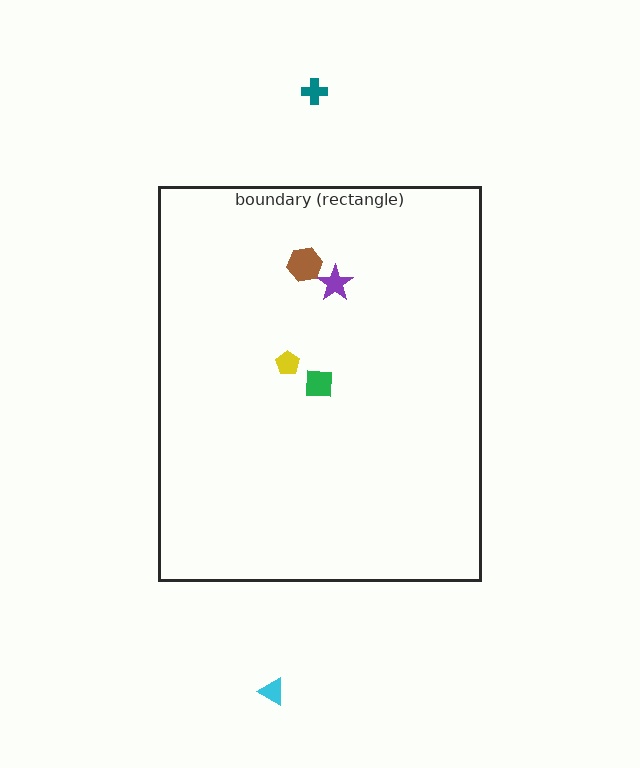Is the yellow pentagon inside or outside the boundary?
Inside.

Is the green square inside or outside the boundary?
Inside.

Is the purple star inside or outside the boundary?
Inside.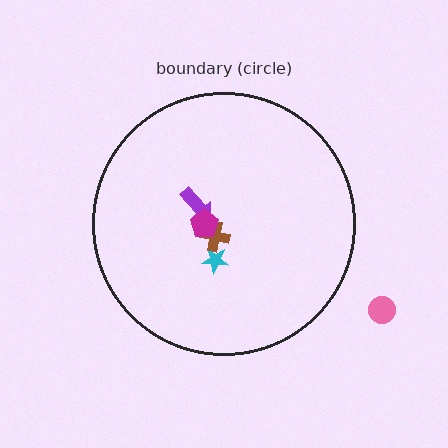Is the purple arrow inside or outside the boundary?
Inside.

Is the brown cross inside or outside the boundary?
Inside.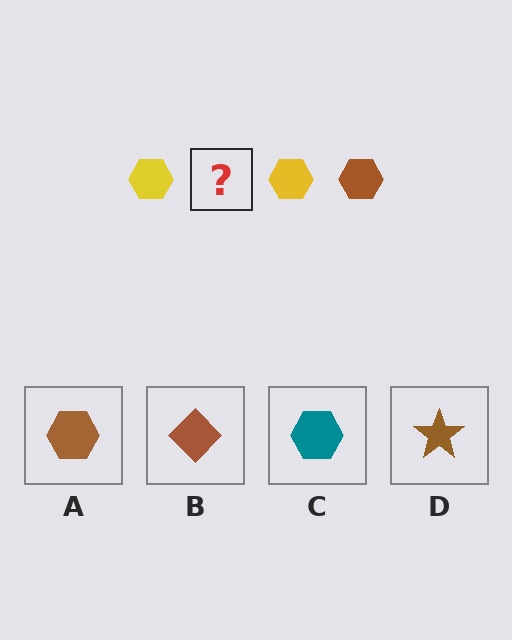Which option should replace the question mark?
Option A.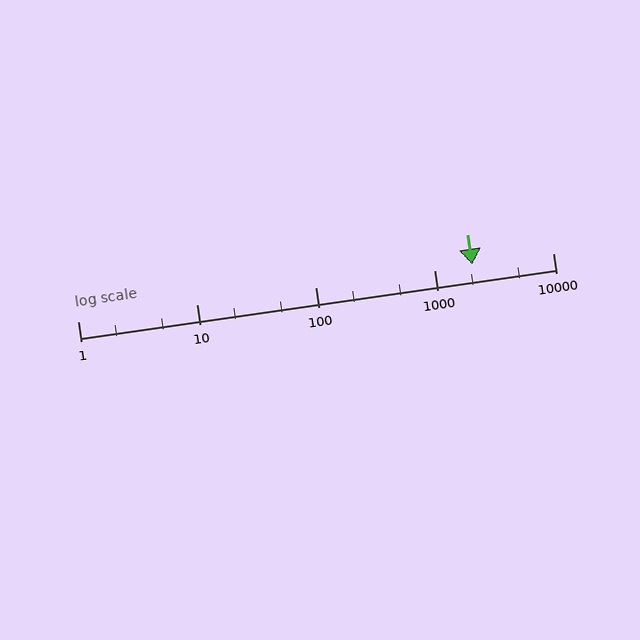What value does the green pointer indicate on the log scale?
The pointer indicates approximately 2100.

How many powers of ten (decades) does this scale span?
The scale spans 4 decades, from 1 to 10000.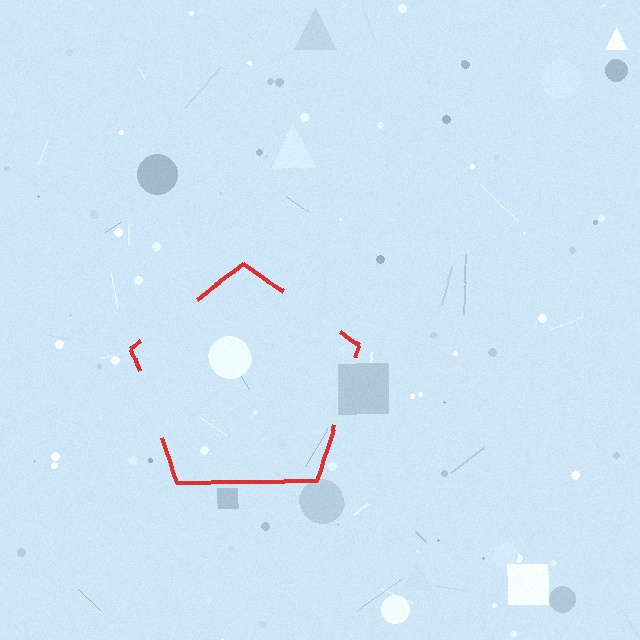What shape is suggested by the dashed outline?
The dashed outline suggests a pentagon.